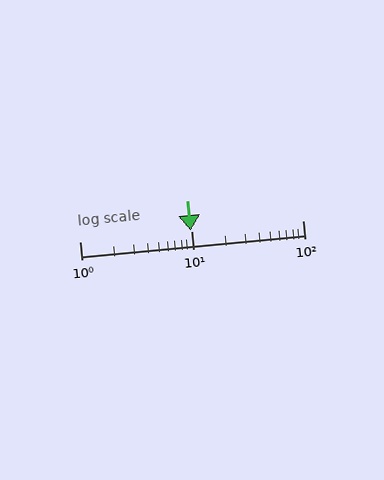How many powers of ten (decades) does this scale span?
The scale spans 2 decades, from 1 to 100.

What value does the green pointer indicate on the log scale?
The pointer indicates approximately 9.8.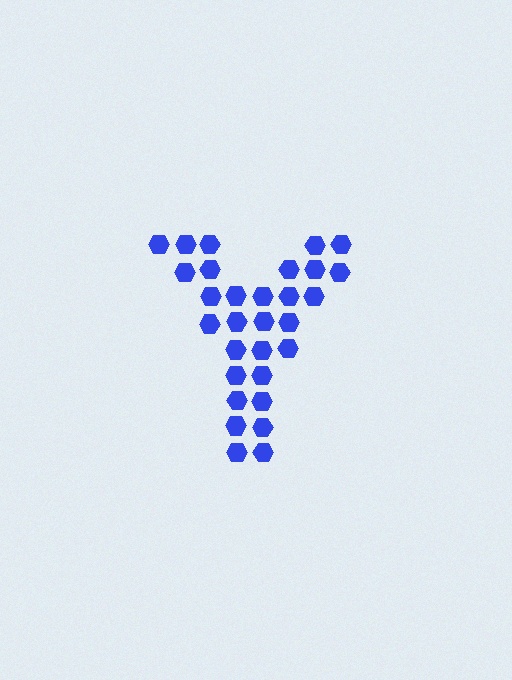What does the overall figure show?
The overall figure shows the letter Y.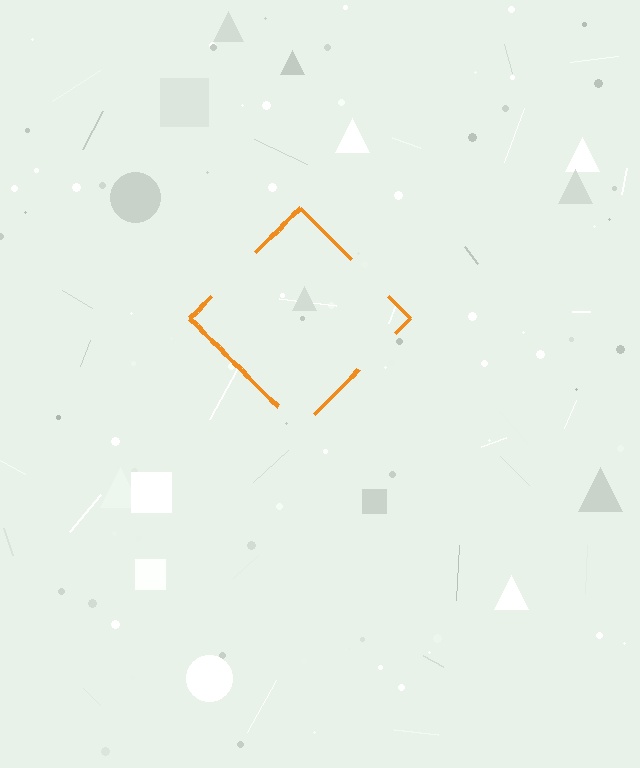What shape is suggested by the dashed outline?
The dashed outline suggests a diamond.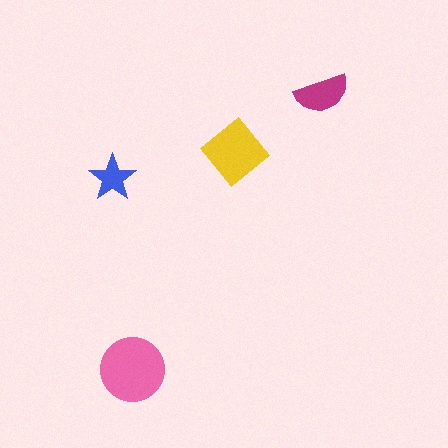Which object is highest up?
The magenta semicircle is topmost.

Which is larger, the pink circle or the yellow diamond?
The pink circle.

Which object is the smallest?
The blue star.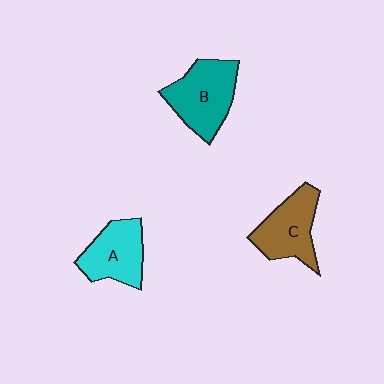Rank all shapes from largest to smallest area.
From largest to smallest: B (teal), C (brown), A (cyan).